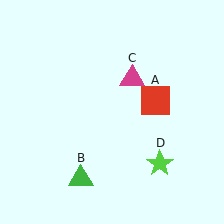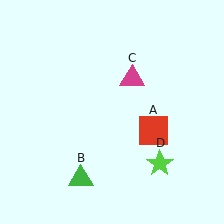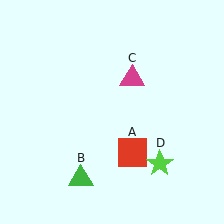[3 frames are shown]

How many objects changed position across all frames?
1 object changed position: red square (object A).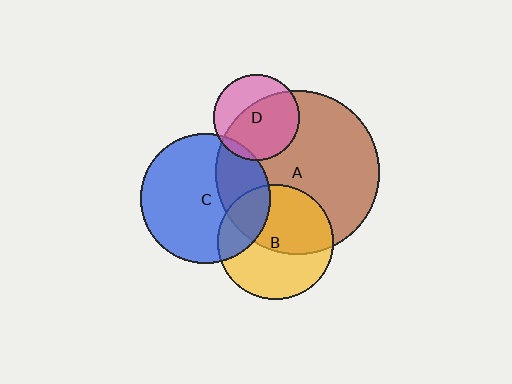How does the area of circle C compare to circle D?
Approximately 2.3 times.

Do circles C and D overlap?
Yes.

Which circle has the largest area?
Circle A (brown).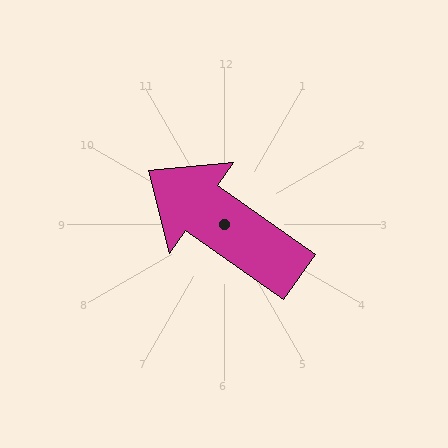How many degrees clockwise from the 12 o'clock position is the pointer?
Approximately 305 degrees.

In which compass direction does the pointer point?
Northwest.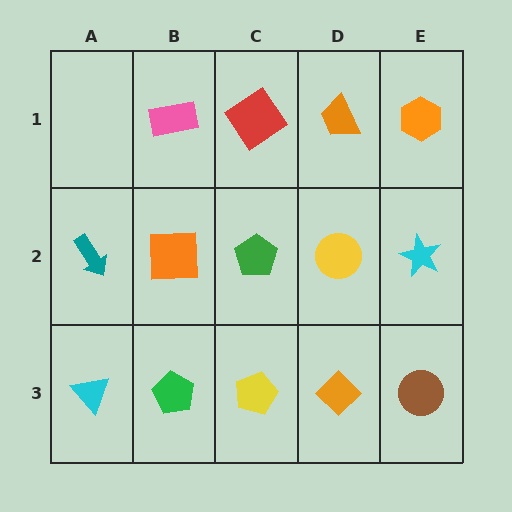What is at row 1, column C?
A red diamond.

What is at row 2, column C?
A green pentagon.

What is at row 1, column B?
A pink rectangle.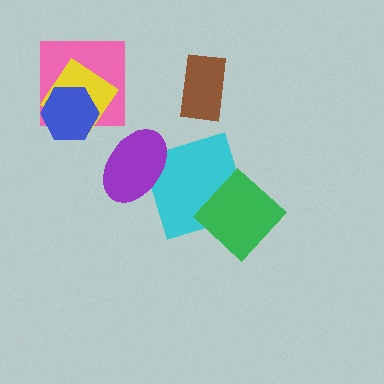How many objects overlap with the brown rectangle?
0 objects overlap with the brown rectangle.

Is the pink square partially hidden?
Yes, it is partially covered by another shape.